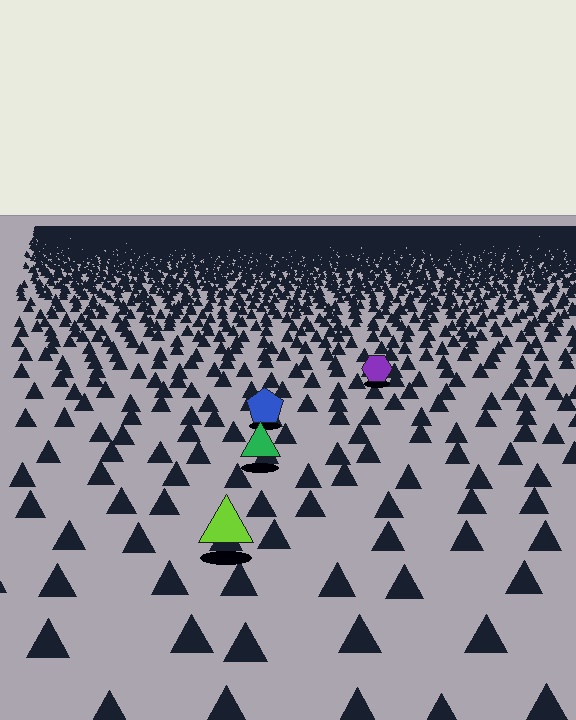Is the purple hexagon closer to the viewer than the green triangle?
No. The green triangle is closer — you can tell from the texture gradient: the ground texture is coarser near it.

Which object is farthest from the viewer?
The purple hexagon is farthest from the viewer. It appears smaller and the ground texture around it is denser.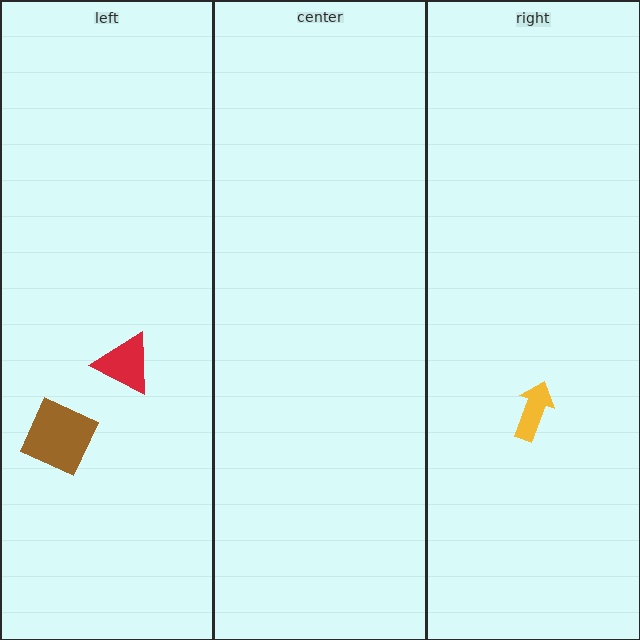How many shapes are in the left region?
2.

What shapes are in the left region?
The brown square, the red triangle.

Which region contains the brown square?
The left region.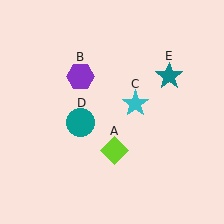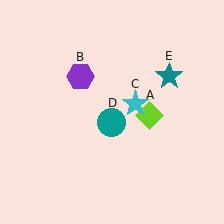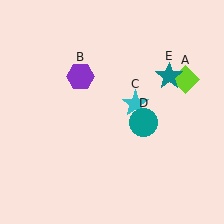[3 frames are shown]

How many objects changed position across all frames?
2 objects changed position: lime diamond (object A), teal circle (object D).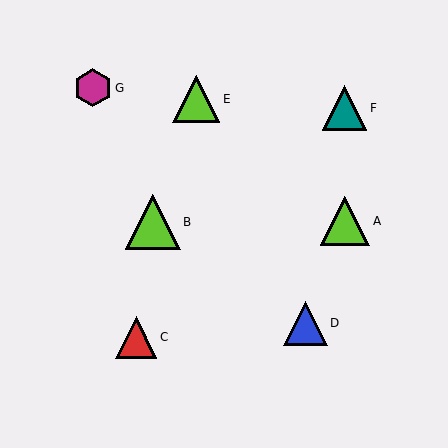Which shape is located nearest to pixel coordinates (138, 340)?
The red triangle (labeled C) at (136, 337) is nearest to that location.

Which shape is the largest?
The lime triangle (labeled B) is the largest.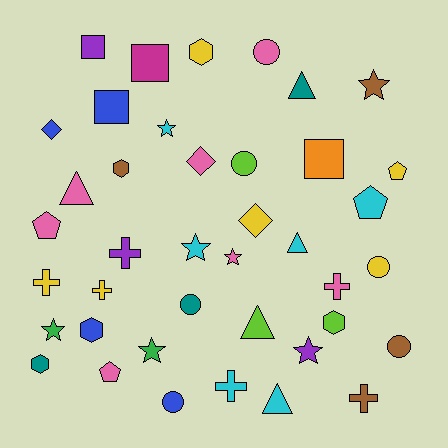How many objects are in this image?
There are 40 objects.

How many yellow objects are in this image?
There are 6 yellow objects.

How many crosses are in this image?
There are 6 crosses.